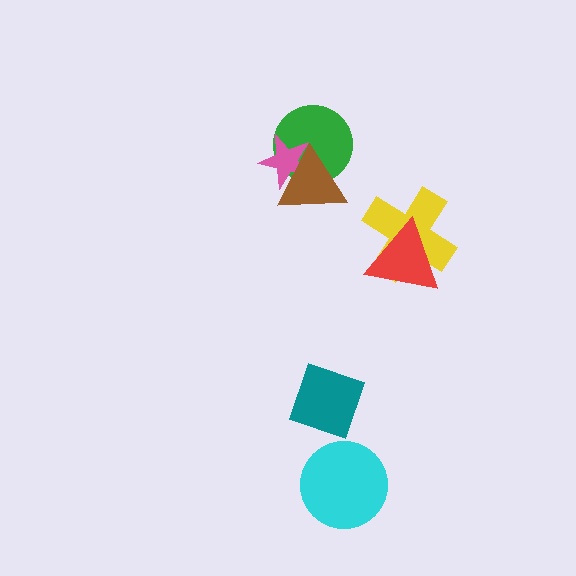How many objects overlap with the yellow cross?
1 object overlaps with the yellow cross.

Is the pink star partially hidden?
Yes, it is partially covered by another shape.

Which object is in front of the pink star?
The brown triangle is in front of the pink star.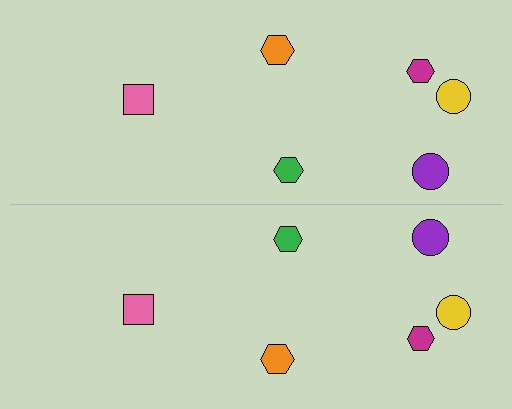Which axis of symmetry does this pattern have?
The pattern has a horizontal axis of symmetry running through the center of the image.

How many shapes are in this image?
There are 12 shapes in this image.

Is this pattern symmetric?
Yes, this pattern has bilateral (reflection) symmetry.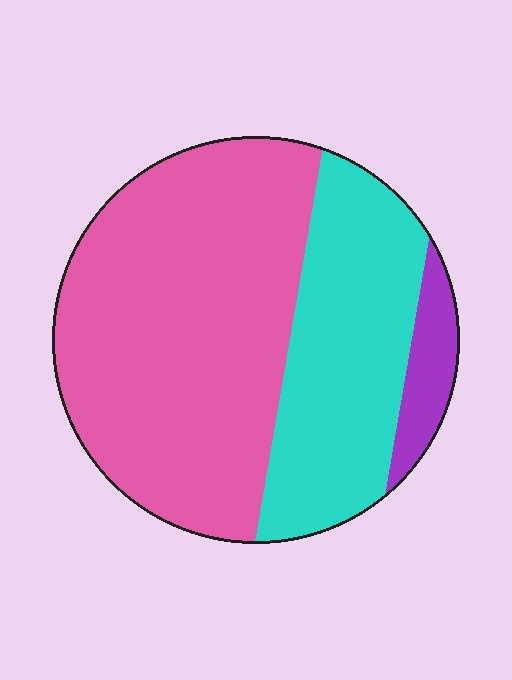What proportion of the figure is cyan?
Cyan takes up between a sixth and a third of the figure.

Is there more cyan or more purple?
Cyan.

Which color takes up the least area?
Purple, at roughly 5%.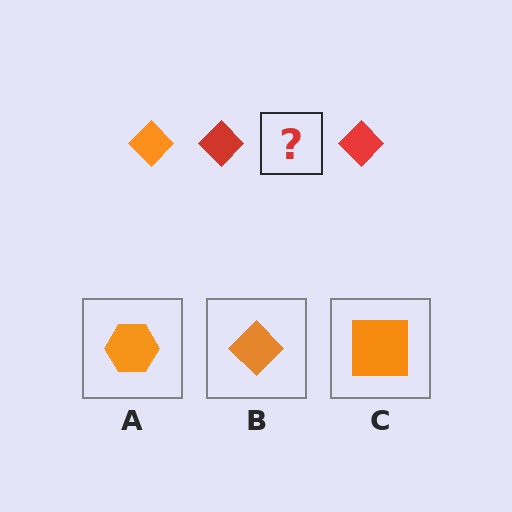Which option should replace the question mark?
Option B.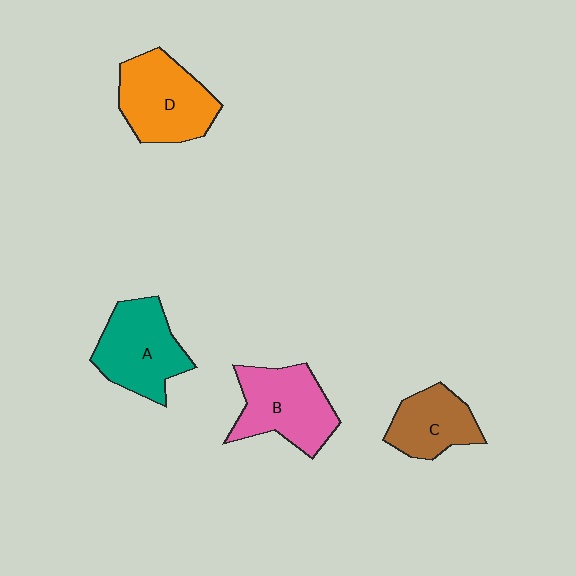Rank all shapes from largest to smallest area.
From largest to smallest: D (orange), B (pink), A (teal), C (brown).